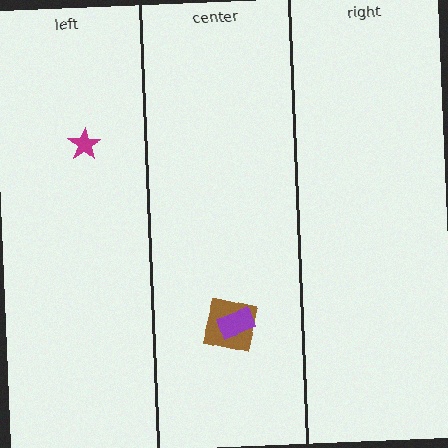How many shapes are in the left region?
1.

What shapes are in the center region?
The brown square, the purple rectangle.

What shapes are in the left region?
The magenta star.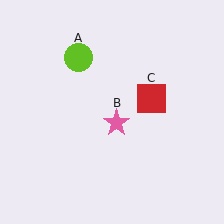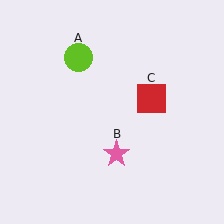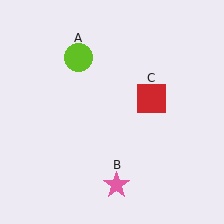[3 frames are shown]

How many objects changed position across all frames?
1 object changed position: pink star (object B).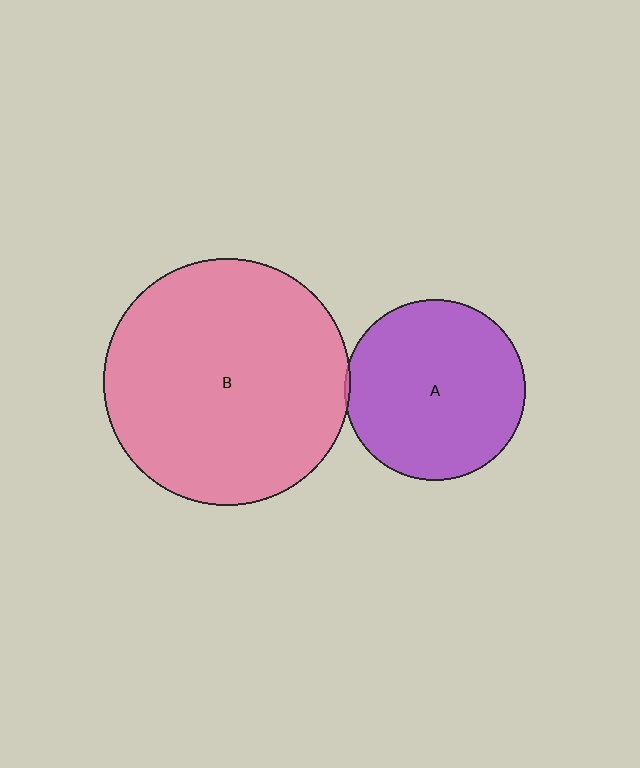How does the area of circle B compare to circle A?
Approximately 1.9 times.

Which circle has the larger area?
Circle B (pink).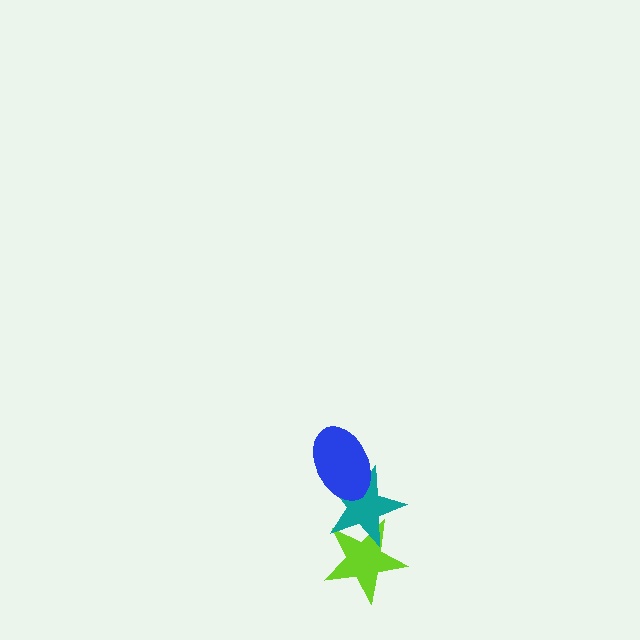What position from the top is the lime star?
The lime star is 3rd from the top.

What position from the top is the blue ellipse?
The blue ellipse is 1st from the top.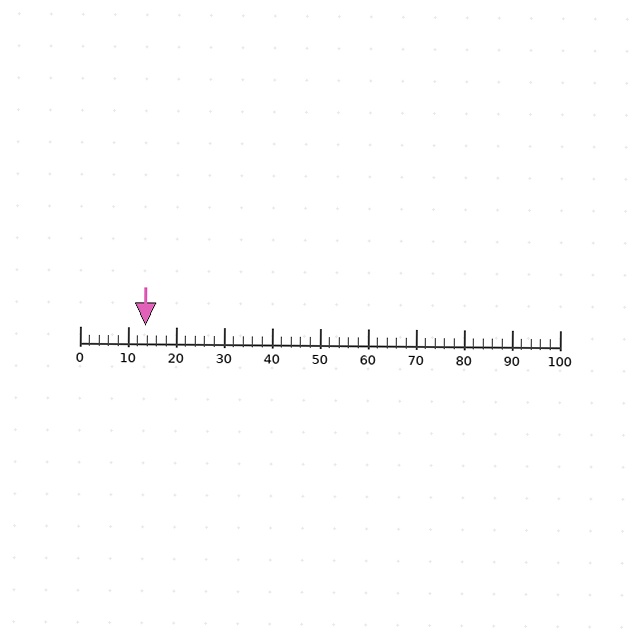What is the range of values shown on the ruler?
The ruler shows values from 0 to 100.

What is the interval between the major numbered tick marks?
The major tick marks are spaced 10 units apart.